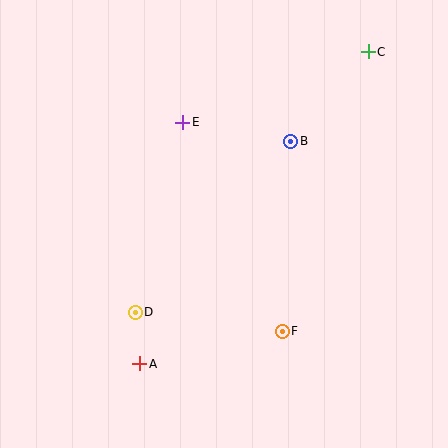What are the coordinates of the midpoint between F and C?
The midpoint between F and C is at (325, 192).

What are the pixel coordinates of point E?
Point E is at (183, 122).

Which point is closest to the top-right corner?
Point C is closest to the top-right corner.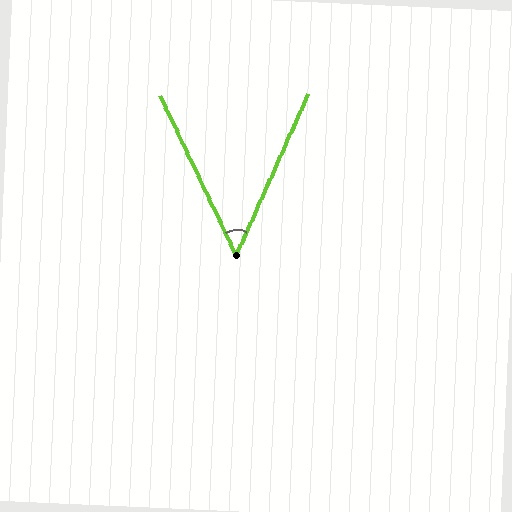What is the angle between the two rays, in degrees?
Approximately 50 degrees.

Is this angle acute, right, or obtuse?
It is acute.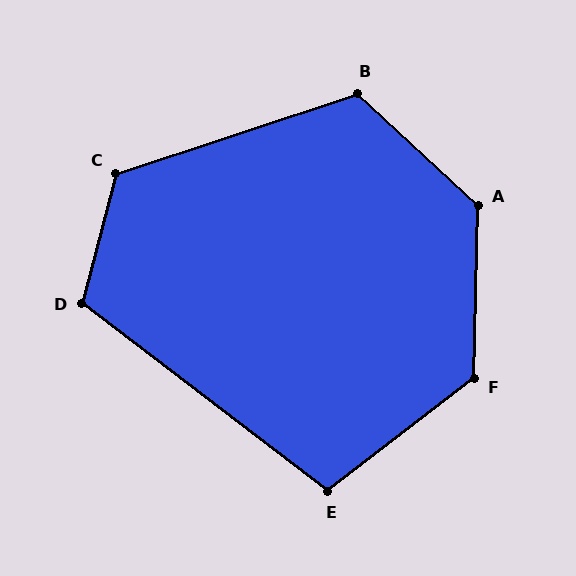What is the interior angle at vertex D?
Approximately 113 degrees (obtuse).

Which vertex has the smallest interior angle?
E, at approximately 105 degrees.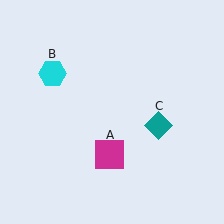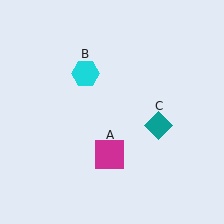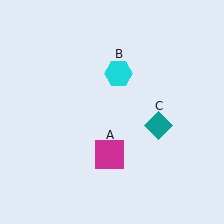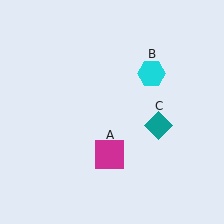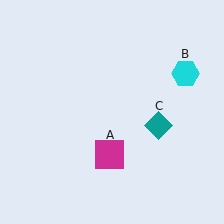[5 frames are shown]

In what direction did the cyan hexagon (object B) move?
The cyan hexagon (object B) moved right.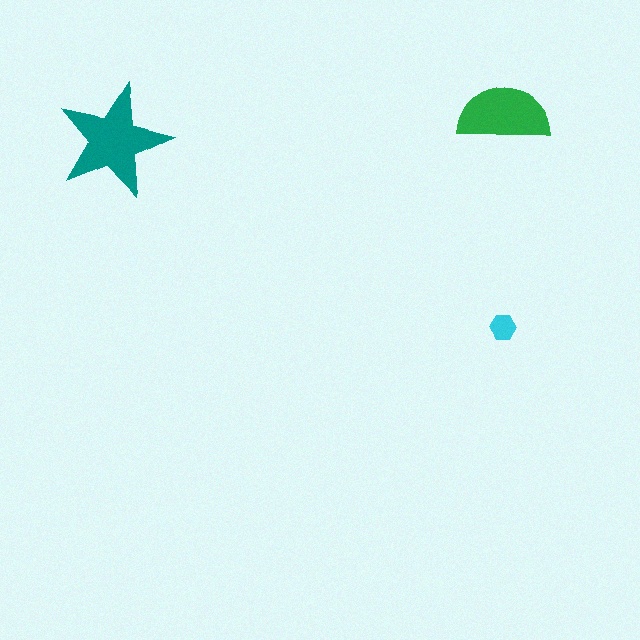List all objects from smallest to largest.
The cyan hexagon, the green semicircle, the teal star.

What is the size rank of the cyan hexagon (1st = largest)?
3rd.